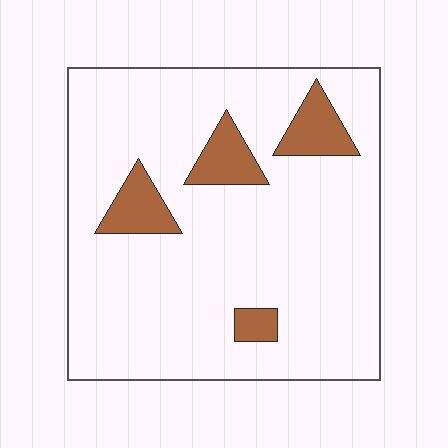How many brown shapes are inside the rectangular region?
4.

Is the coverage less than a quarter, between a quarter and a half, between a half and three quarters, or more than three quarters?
Less than a quarter.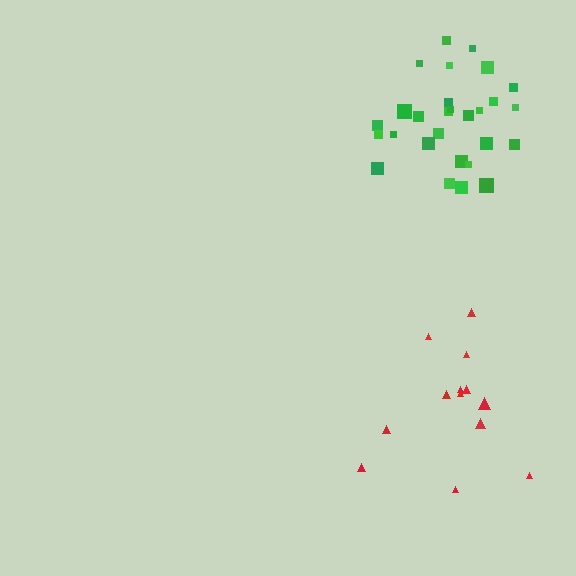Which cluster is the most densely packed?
Green.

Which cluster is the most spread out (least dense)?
Red.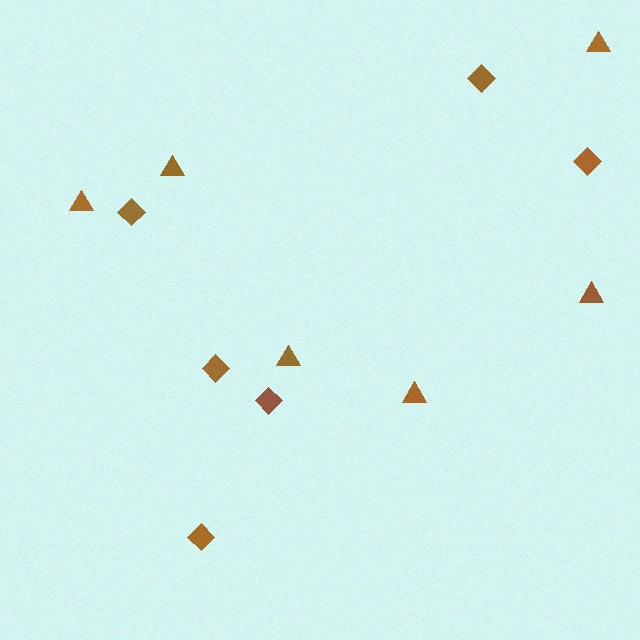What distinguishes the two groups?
There are 2 groups: one group of diamonds (6) and one group of triangles (6).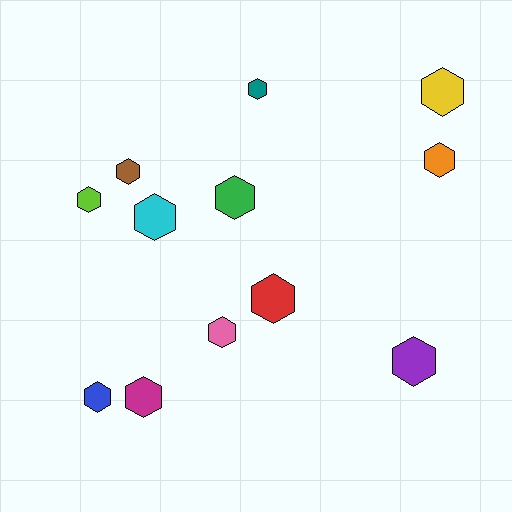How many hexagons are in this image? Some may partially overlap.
There are 12 hexagons.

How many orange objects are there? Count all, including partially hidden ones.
There is 1 orange object.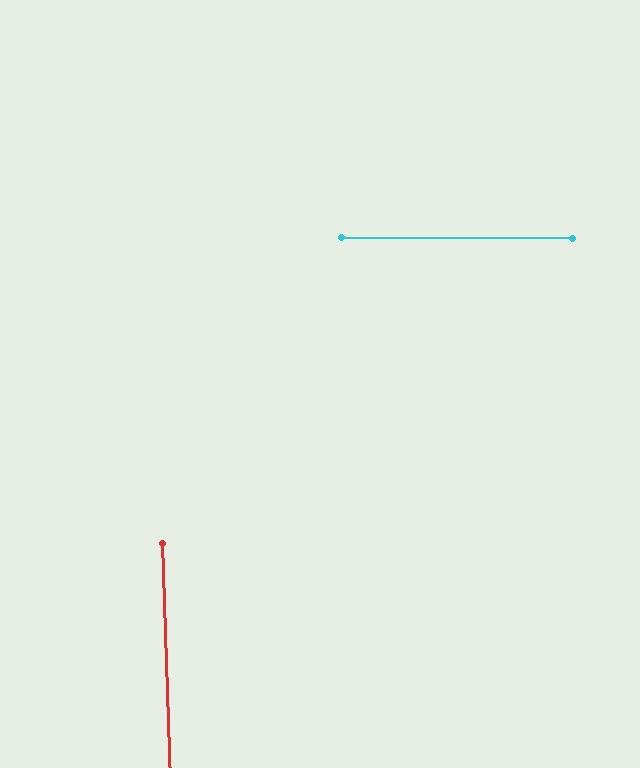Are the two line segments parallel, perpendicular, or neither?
Perpendicular — they meet at approximately 88°.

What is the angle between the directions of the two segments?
Approximately 88 degrees.